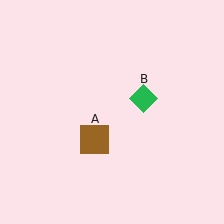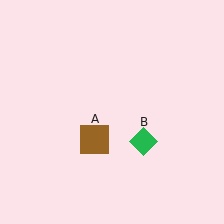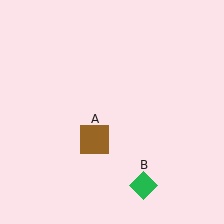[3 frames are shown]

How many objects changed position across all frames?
1 object changed position: green diamond (object B).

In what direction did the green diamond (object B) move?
The green diamond (object B) moved down.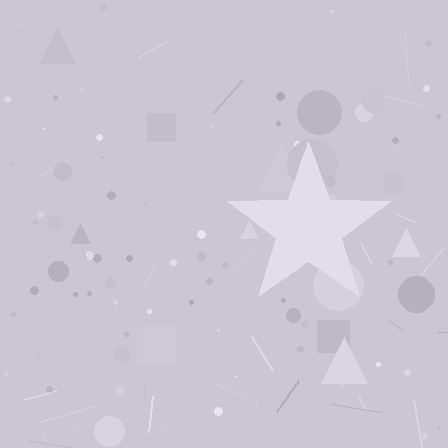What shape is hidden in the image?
A star is hidden in the image.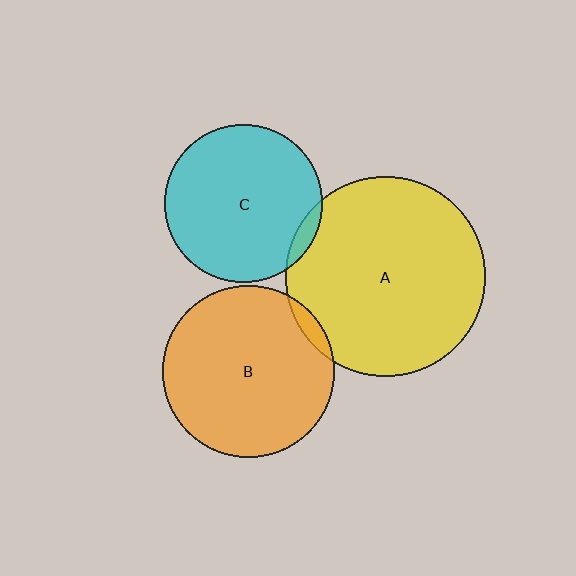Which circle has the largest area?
Circle A (yellow).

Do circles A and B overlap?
Yes.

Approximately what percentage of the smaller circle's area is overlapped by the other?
Approximately 5%.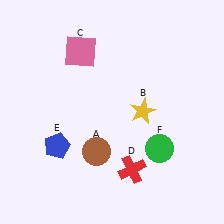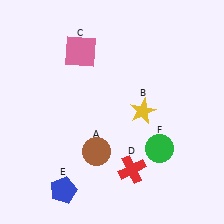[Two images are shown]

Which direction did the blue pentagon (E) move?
The blue pentagon (E) moved down.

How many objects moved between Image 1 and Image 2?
1 object moved between the two images.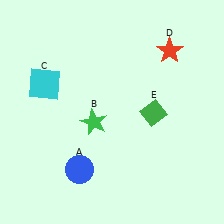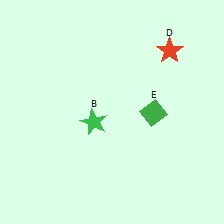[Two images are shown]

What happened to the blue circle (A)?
The blue circle (A) was removed in Image 2. It was in the bottom-left area of Image 1.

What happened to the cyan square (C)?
The cyan square (C) was removed in Image 2. It was in the top-left area of Image 1.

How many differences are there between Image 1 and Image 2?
There are 2 differences between the two images.